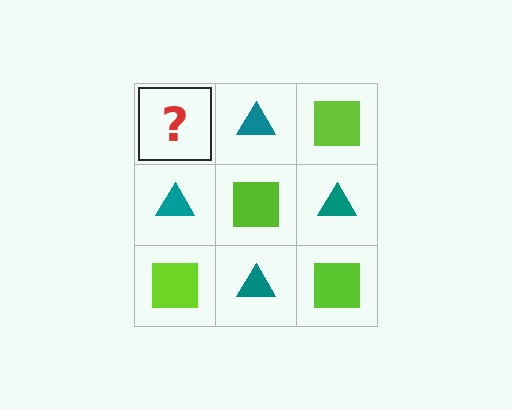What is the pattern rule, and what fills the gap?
The rule is that it alternates lime square and teal triangle in a checkerboard pattern. The gap should be filled with a lime square.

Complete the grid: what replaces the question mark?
The question mark should be replaced with a lime square.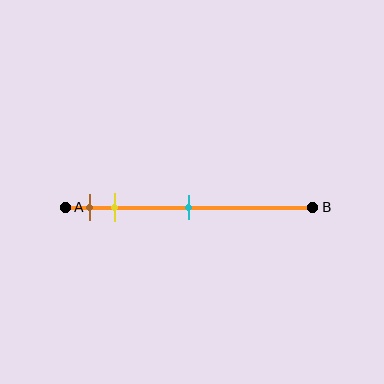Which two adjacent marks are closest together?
The brown and yellow marks are the closest adjacent pair.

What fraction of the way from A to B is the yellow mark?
The yellow mark is approximately 20% (0.2) of the way from A to B.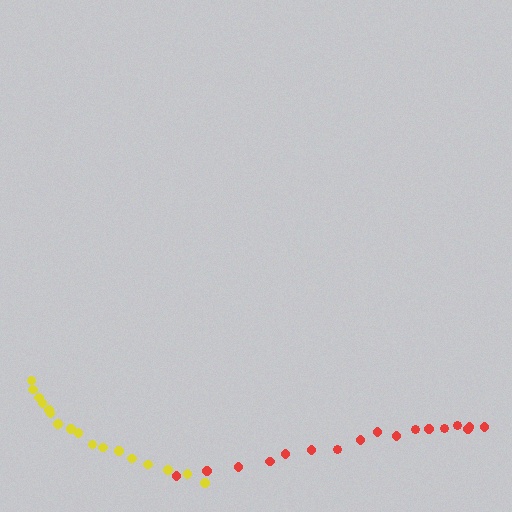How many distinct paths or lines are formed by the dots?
There are 2 distinct paths.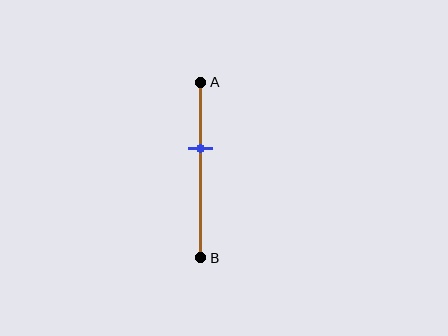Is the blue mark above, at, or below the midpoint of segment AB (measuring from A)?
The blue mark is above the midpoint of segment AB.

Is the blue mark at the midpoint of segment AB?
No, the mark is at about 35% from A, not at the 50% midpoint.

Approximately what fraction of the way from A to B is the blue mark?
The blue mark is approximately 35% of the way from A to B.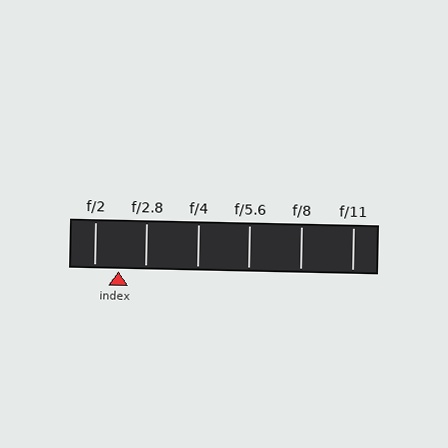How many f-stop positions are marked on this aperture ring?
There are 6 f-stop positions marked.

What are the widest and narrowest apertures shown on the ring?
The widest aperture shown is f/2 and the narrowest is f/11.